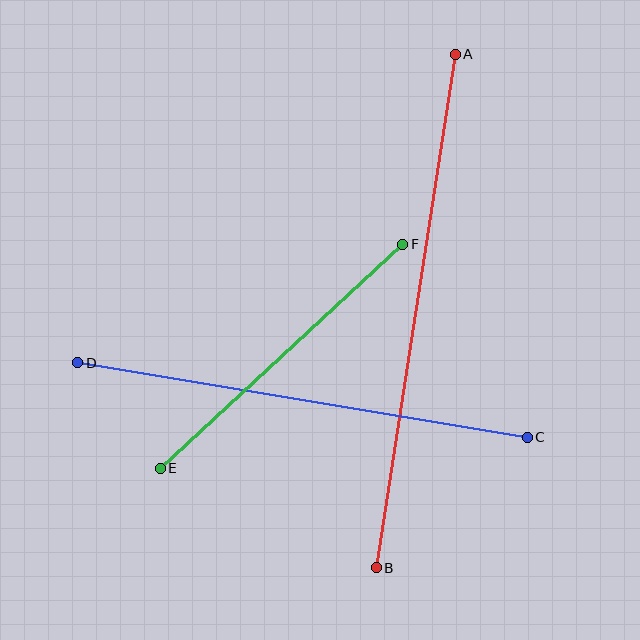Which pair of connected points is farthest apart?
Points A and B are farthest apart.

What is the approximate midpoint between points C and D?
The midpoint is at approximately (302, 400) pixels.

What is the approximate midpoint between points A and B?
The midpoint is at approximately (416, 311) pixels.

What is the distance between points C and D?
The distance is approximately 455 pixels.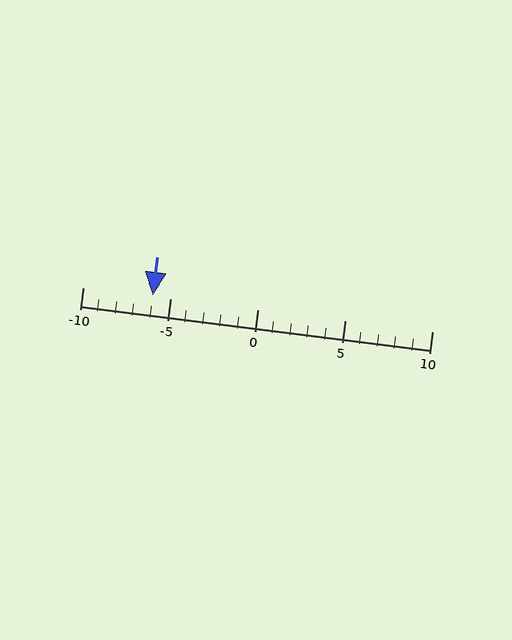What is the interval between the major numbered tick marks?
The major tick marks are spaced 5 units apart.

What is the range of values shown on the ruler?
The ruler shows values from -10 to 10.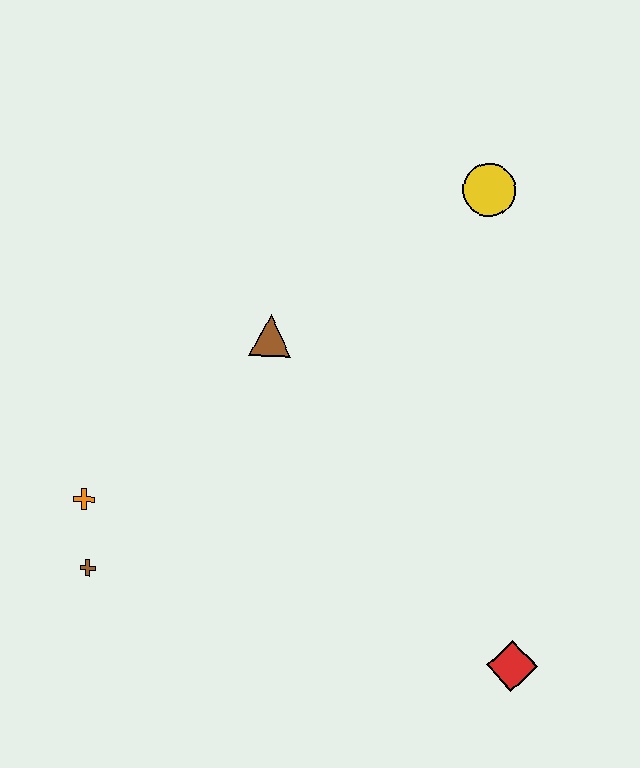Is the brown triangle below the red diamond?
No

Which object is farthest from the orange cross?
The yellow circle is farthest from the orange cross.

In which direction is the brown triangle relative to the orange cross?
The brown triangle is to the right of the orange cross.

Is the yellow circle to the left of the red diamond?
Yes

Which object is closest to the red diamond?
The brown triangle is closest to the red diamond.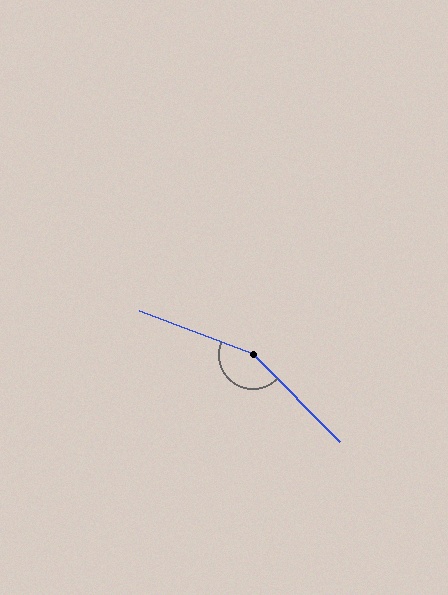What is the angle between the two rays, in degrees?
Approximately 156 degrees.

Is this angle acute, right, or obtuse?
It is obtuse.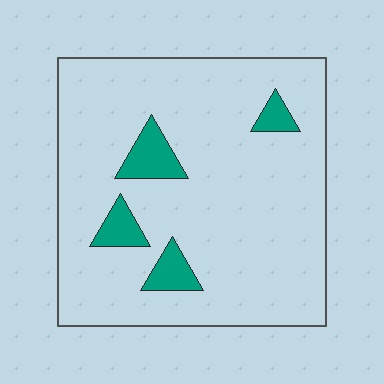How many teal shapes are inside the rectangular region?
4.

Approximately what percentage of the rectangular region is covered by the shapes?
Approximately 10%.